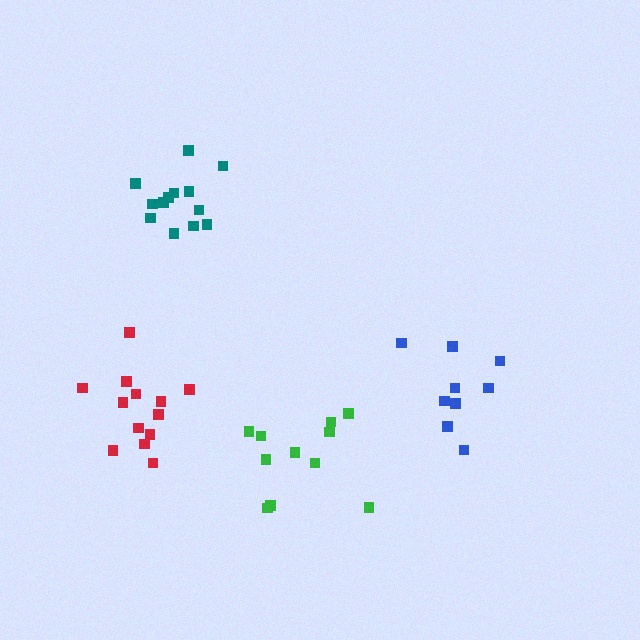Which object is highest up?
The teal cluster is topmost.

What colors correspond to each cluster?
The clusters are colored: green, red, blue, teal.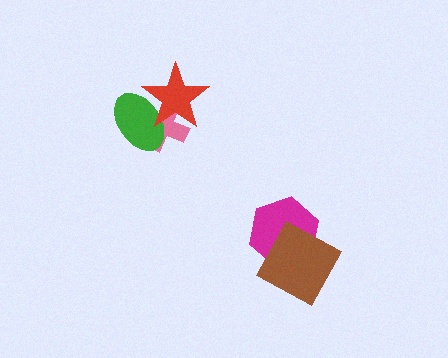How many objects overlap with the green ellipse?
2 objects overlap with the green ellipse.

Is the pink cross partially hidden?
Yes, it is partially covered by another shape.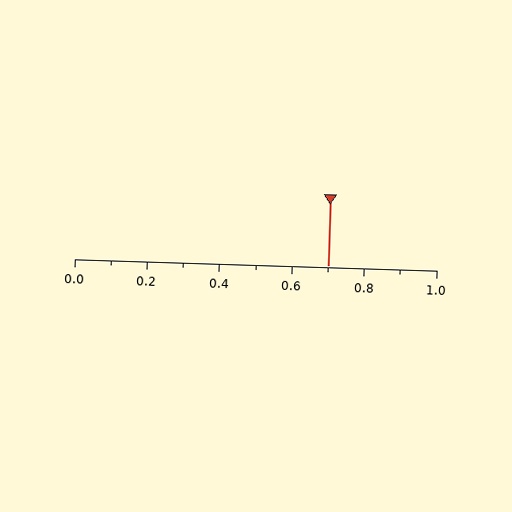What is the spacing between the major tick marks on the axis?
The major ticks are spaced 0.2 apart.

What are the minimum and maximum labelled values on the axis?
The axis runs from 0.0 to 1.0.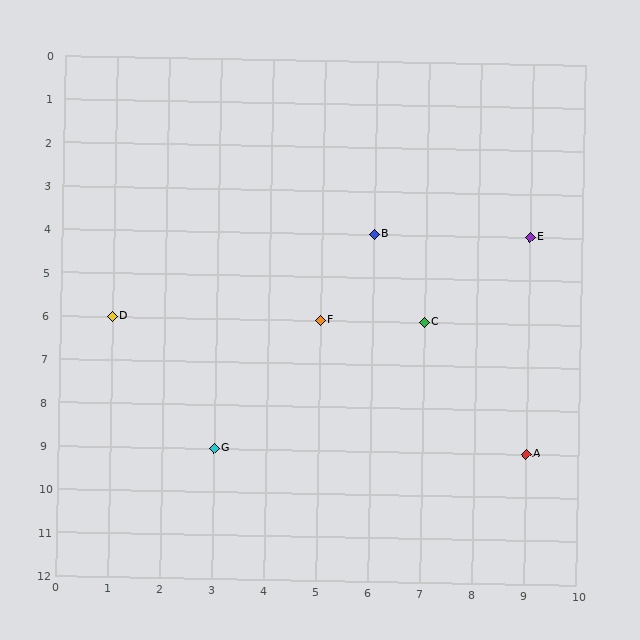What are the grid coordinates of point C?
Point C is at grid coordinates (7, 6).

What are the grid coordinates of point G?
Point G is at grid coordinates (3, 9).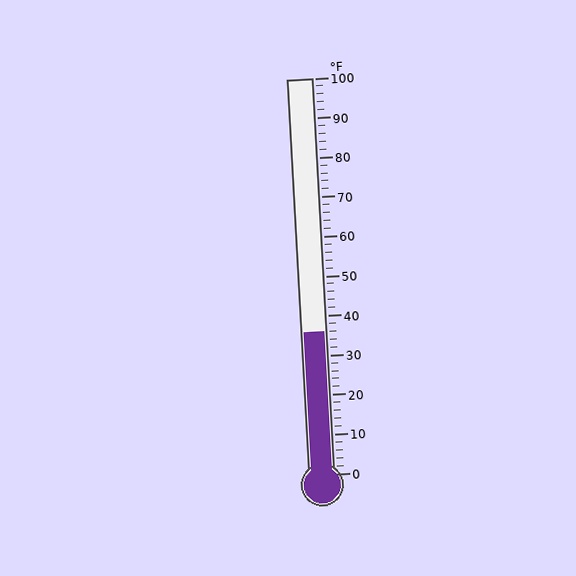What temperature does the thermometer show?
The thermometer shows approximately 36°F.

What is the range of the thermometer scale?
The thermometer scale ranges from 0°F to 100°F.